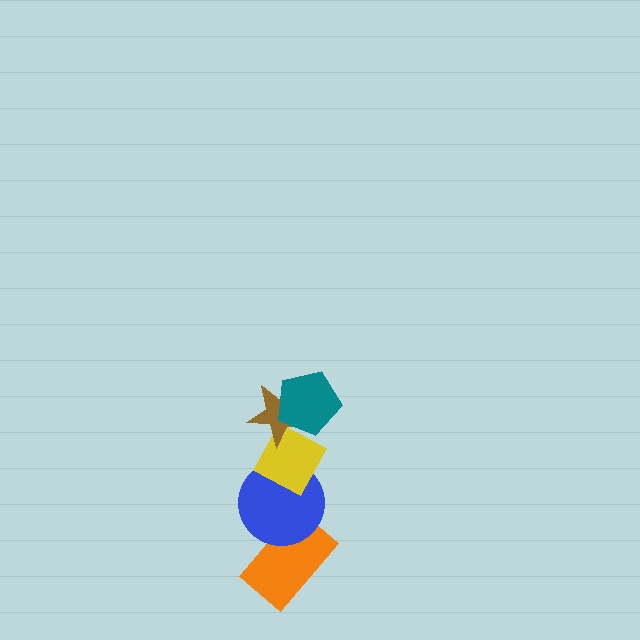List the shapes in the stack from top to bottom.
From top to bottom: the teal pentagon, the brown star, the yellow diamond, the blue circle, the orange rectangle.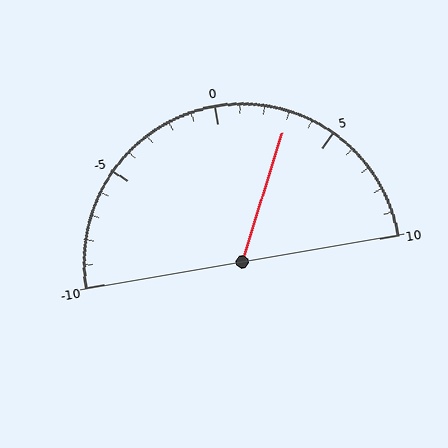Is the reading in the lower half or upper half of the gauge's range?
The reading is in the upper half of the range (-10 to 10).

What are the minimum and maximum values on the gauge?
The gauge ranges from -10 to 10.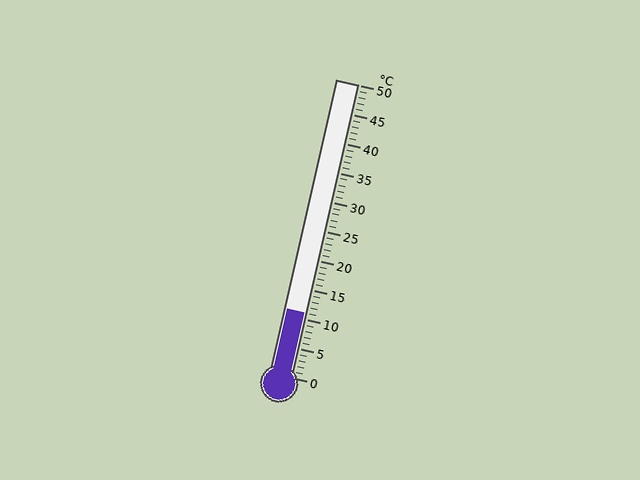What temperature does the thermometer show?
The thermometer shows approximately 11°C.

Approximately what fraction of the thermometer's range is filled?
The thermometer is filled to approximately 20% of its range.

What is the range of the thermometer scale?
The thermometer scale ranges from 0°C to 50°C.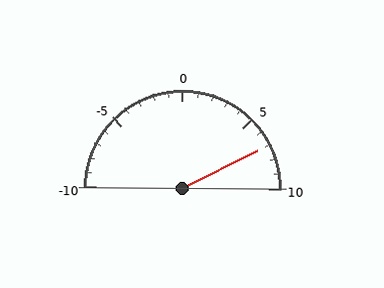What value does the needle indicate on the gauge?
The needle indicates approximately 7.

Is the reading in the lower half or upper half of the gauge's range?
The reading is in the upper half of the range (-10 to 10).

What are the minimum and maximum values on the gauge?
The gauge ranges from -10 to 10.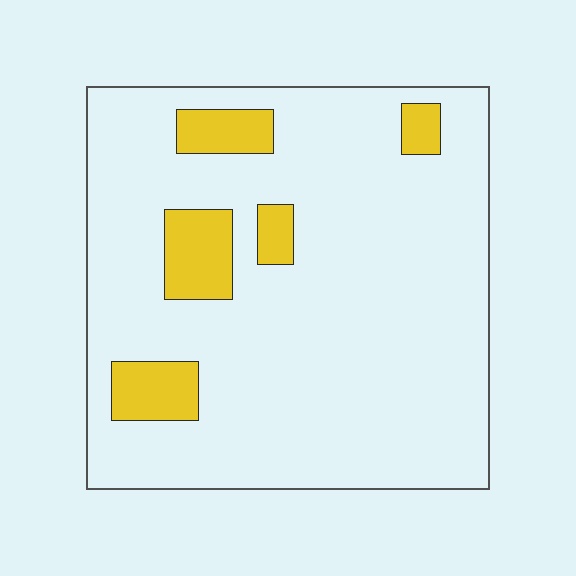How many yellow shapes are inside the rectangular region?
5.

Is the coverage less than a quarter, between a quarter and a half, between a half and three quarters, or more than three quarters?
Less than a quarter.